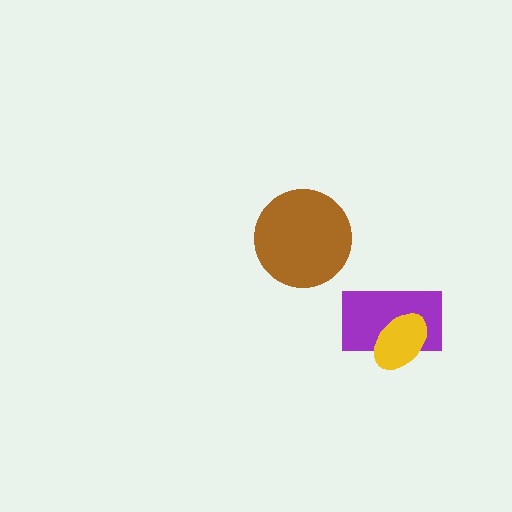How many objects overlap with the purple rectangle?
1 object overlaps with the purple rectangle.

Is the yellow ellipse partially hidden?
No, no other shape covers it.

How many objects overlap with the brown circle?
0 objects overlap with the brown circle.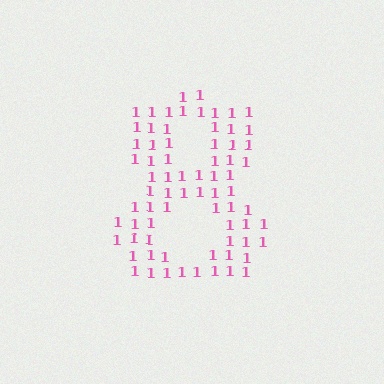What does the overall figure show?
The overall figure shows the digit 8.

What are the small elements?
The small elements are digit 1's.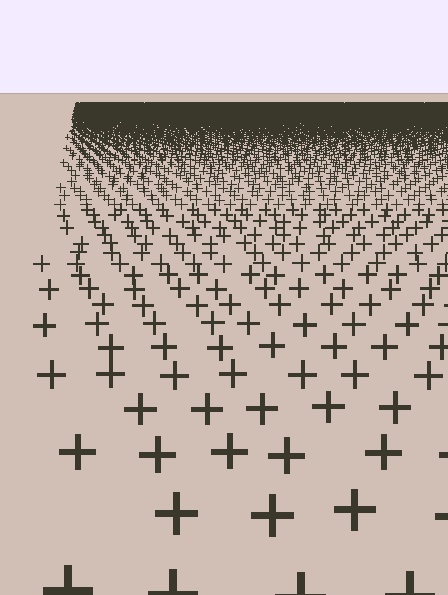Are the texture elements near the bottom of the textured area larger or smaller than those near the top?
Larger. Near the bottom, elements are closer to the viewer and appear at a bigger on-screen size.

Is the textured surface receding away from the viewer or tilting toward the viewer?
The surface is receding away from the viewer. Texture elements get smaller and denser toward the top.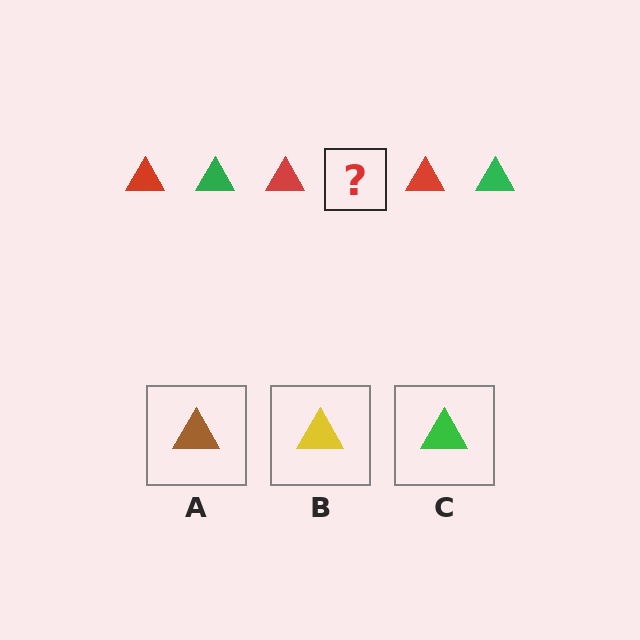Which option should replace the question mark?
Option C.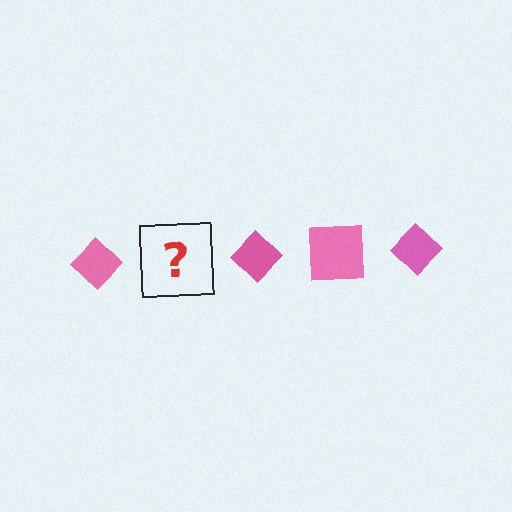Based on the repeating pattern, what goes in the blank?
The blank should be a pink square.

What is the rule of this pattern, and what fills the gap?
The rule is that the pattern cycles through diamond, square shapes in pink. The gap should be filled with a pink square.